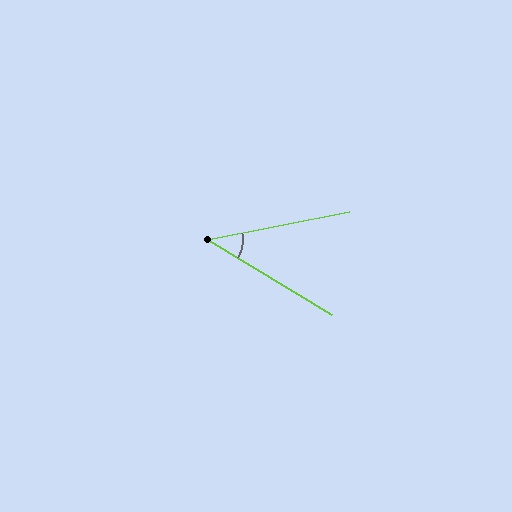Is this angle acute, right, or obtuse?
It is acute.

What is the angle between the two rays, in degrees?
Approximately 42 degrees.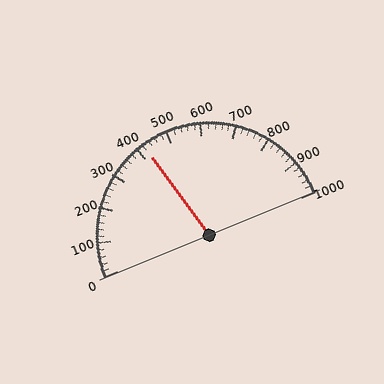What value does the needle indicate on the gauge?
The needle indicates approximately 420.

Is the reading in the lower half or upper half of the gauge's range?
The reading is in the lower half of the range (0 to 1000).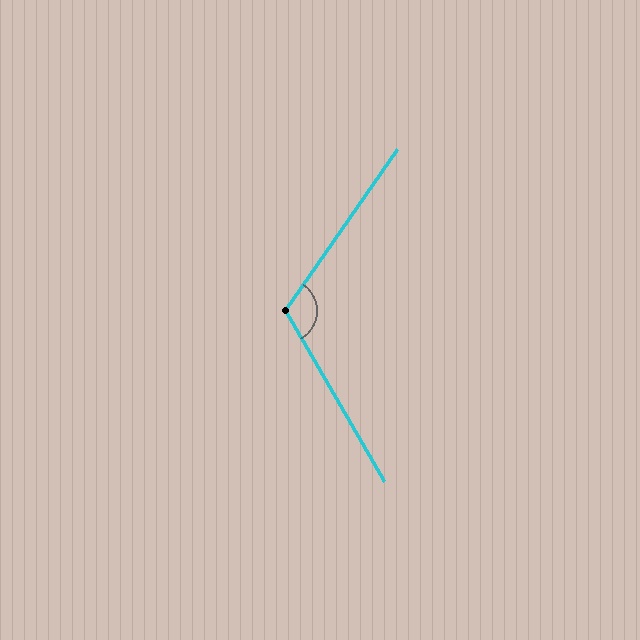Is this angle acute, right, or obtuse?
It is obtuse.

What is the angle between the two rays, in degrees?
Approximately 115 degrees.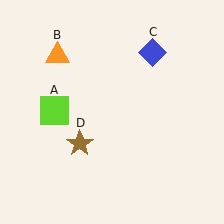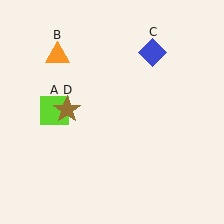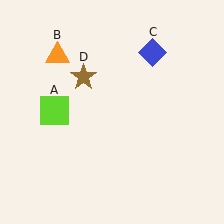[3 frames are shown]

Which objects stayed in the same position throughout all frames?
Lime square (object A) and orange triangle (object B) and blue diamond (object C) remained stationary.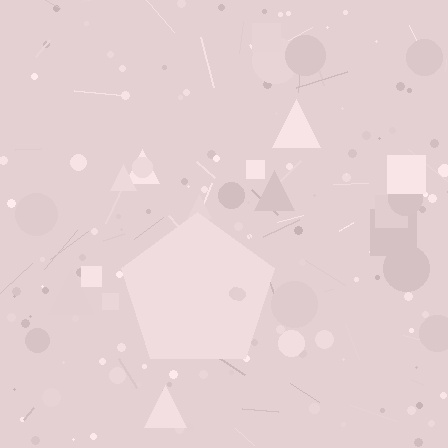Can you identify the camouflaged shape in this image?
The camouflaged shape is a pentagon.